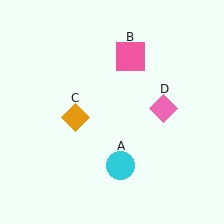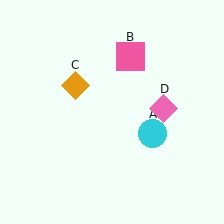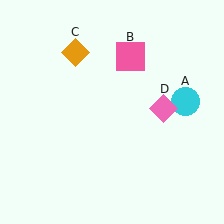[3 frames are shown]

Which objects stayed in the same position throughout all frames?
Pink square (object B) and pink diamond (object D) remained stationary.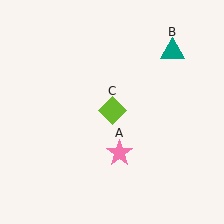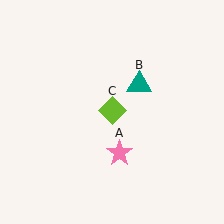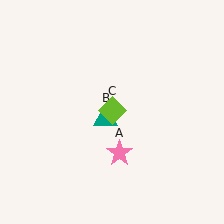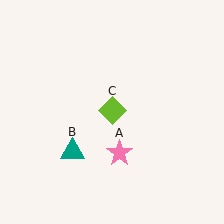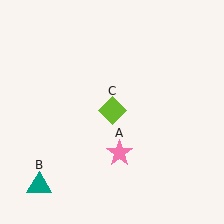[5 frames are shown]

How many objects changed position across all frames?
1 object changed position: teal triangle (object B).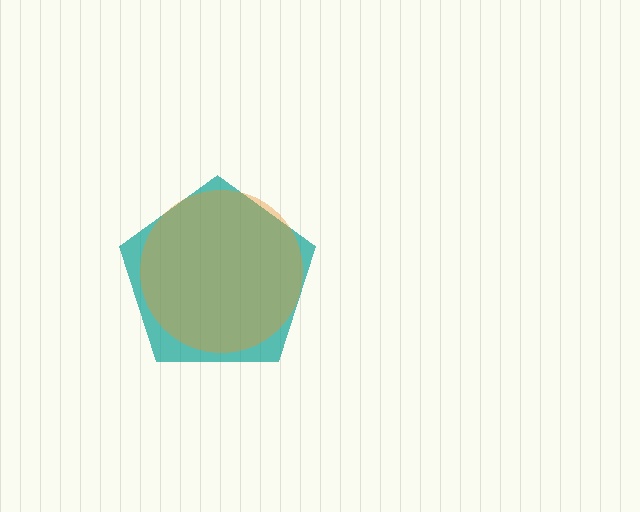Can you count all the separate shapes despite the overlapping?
Yes, there are 2 separate shapes.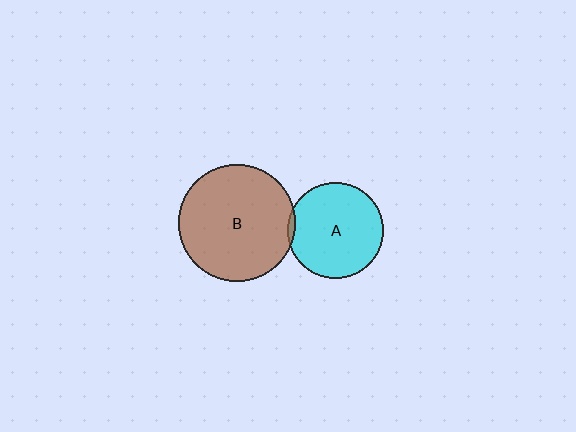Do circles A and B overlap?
Yes.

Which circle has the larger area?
Circle B (brown).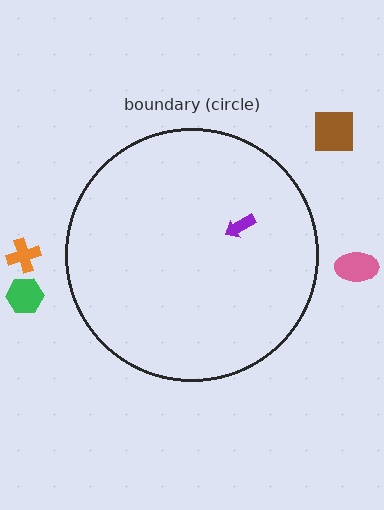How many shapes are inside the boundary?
1 inside, 4 outside.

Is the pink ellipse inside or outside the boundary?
Outside.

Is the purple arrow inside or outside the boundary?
Inside.